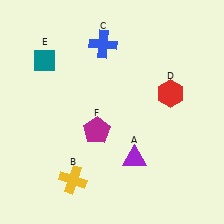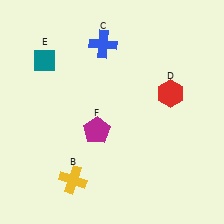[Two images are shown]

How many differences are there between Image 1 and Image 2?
There is 1 difference between the two images.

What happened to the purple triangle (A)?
The purple triangle (A) was removed in Image 2. It was in the bottom-right area of Image 1.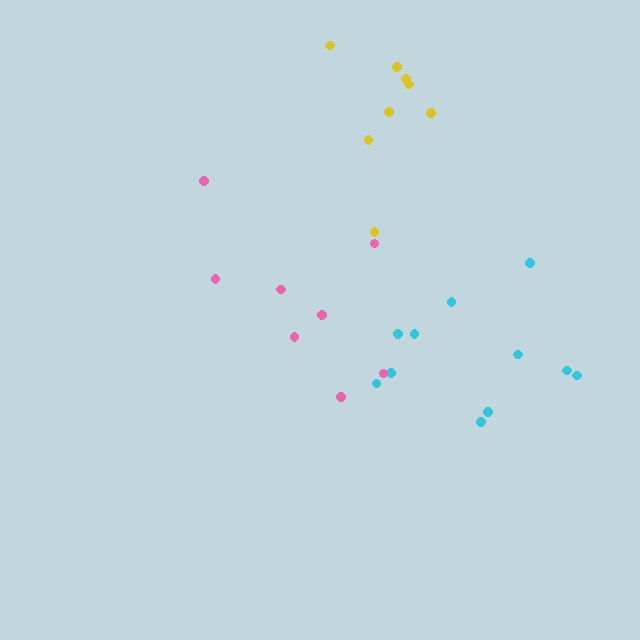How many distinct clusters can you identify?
There are 3 distinct clusters.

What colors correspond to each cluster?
The clusters are colored: yellow, cyan, pink.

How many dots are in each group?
Group 1: 8 dots, Group 2: 11 dots, Group 3: 8 dots (27 total).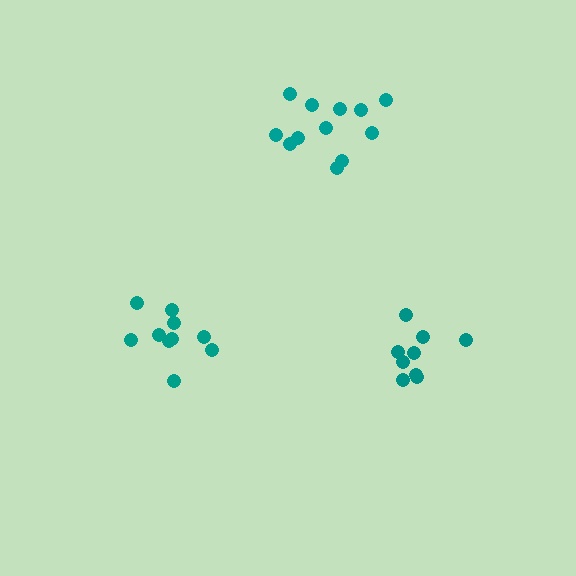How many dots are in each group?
Group 1: 9 dots, Group 2: 10 dots, Group 3: 12 dots (31 total).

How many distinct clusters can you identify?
There are 3 distinct clusters.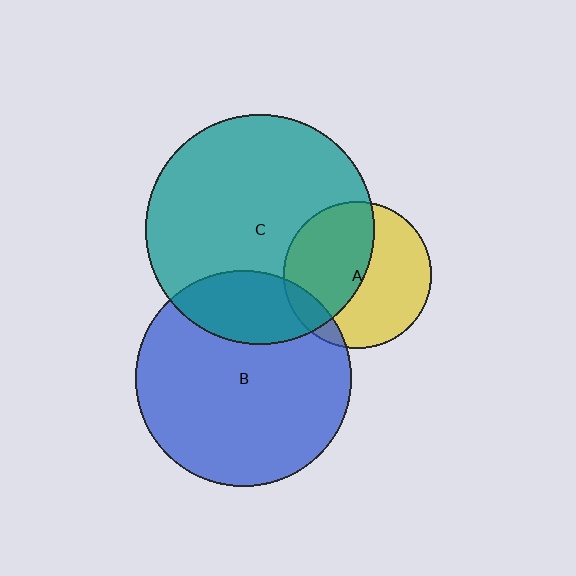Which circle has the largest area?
Circle C (teal).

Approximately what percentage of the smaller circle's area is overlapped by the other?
Approximately 50%.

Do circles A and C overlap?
Yes.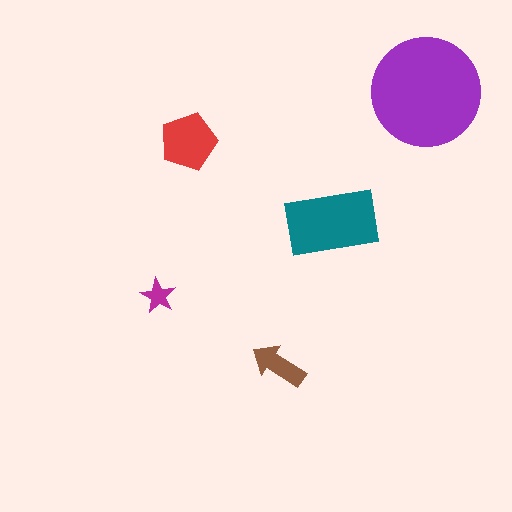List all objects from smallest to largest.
The magenta star, the brown arrow, the red pentagon, the teal rectangle, the purple circle.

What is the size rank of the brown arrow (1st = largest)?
4th.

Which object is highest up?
The purple circle is topmost.